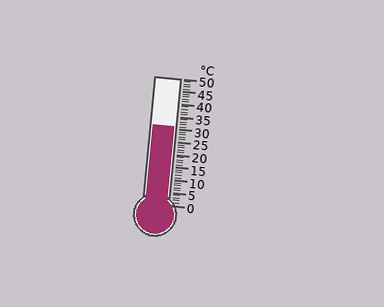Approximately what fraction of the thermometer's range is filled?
The thermometer is filled to approximately 60% of its range.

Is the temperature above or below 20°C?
The temperature is above 20°C.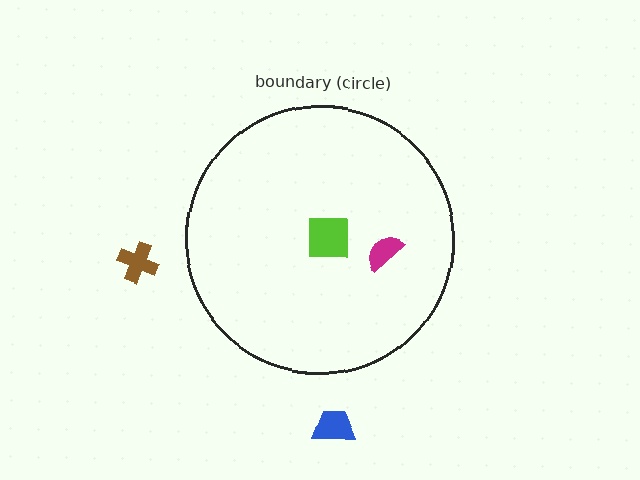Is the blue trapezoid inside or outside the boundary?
Outside.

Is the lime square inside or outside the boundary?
Inside.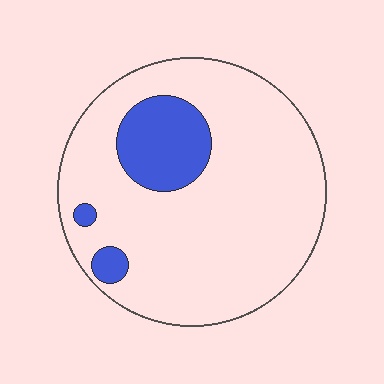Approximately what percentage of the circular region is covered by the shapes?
Approximately 15%.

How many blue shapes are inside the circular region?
3.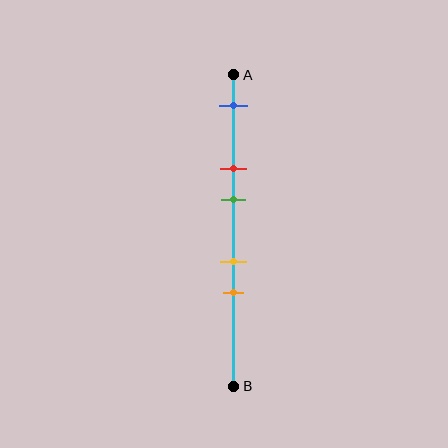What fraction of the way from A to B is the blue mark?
The blue mark is approximately 10% (0.1) of the way from A to B.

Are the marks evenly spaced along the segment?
No, the marks are not evenly spaced.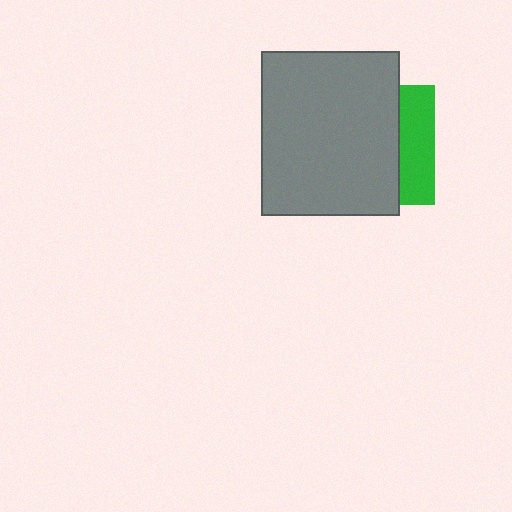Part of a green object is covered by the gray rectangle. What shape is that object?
It is a square.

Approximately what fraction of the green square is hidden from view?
Roughly 70% of the green square is hidden behind the gray rectangle.